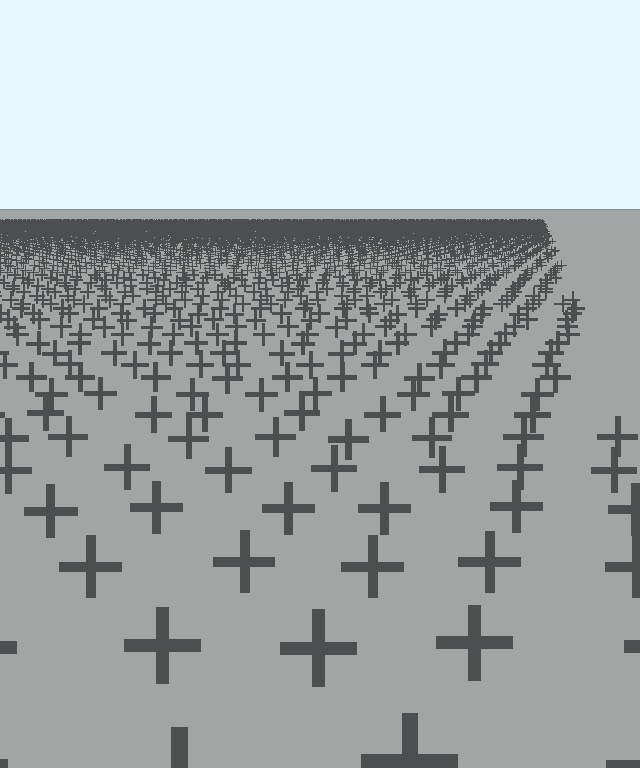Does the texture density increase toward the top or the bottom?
Density increases toward the top.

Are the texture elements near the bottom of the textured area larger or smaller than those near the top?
Larger. Near the bottom, elements are closer to the viewer and appear at a bigger on-screen size.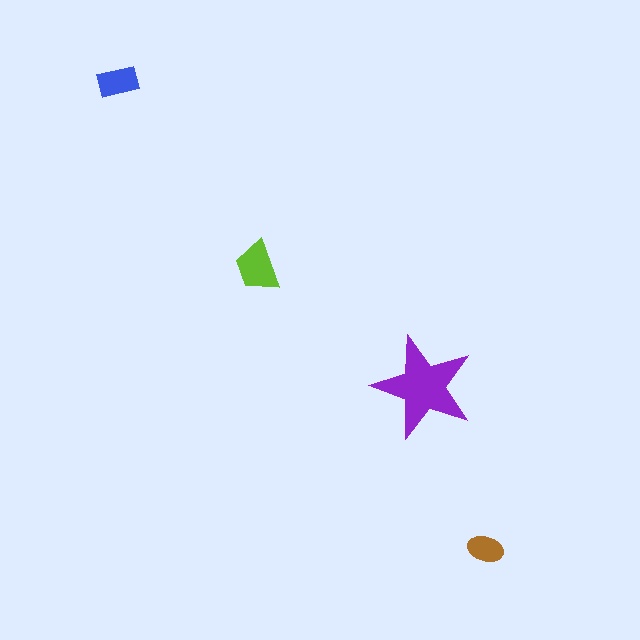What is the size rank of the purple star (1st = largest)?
1st.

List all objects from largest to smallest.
The purple star, the lime trapezoid, the blue rectangle, the brown ellipse.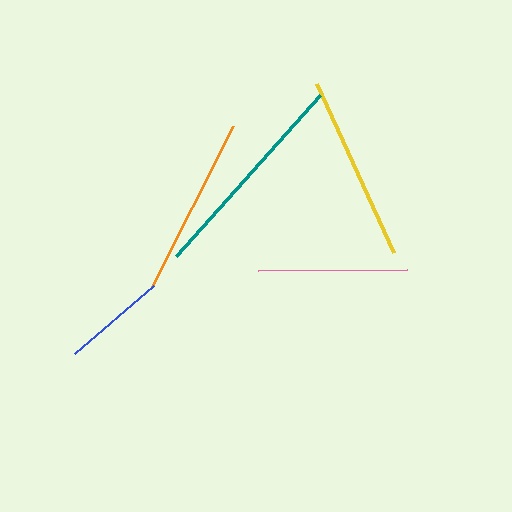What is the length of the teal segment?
The teal segment is approximately 217 pixels long.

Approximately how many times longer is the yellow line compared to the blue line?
The yellow line is approximately 1.8 times the length of the blue line.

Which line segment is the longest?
The teal line is the longest at approximately 217 pixels.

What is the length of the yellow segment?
The yellow segment is approximately 186 pixels long.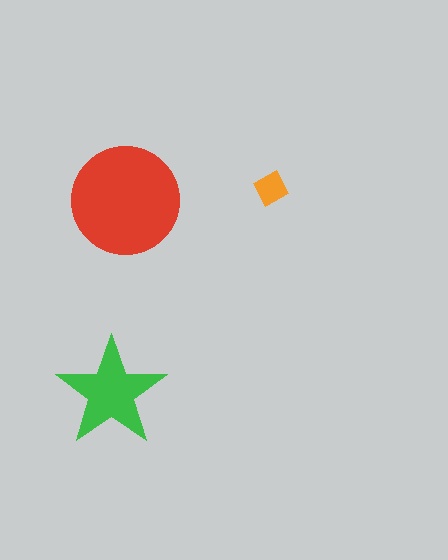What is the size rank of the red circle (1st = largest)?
1st.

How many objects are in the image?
There are 3 objects in the image.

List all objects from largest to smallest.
The red circle, the green star, the orange square.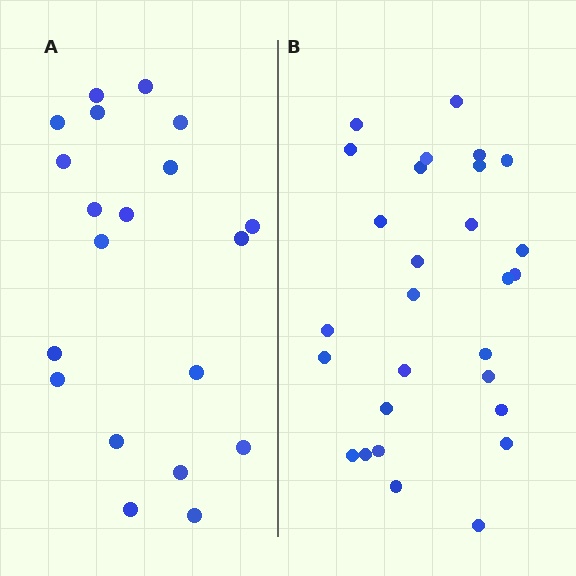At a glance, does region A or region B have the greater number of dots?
Region B (the right region) has more dots.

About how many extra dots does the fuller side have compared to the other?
Region B has roughly 8 or so more dots than region A.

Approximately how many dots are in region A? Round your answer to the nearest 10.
About 20 dots.